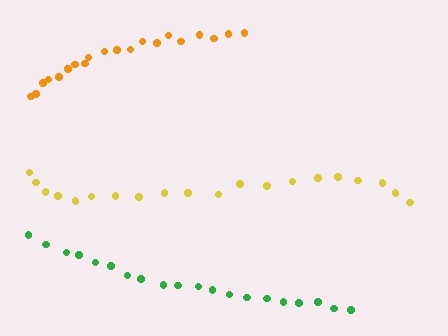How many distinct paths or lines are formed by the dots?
There are 3 distinct paths.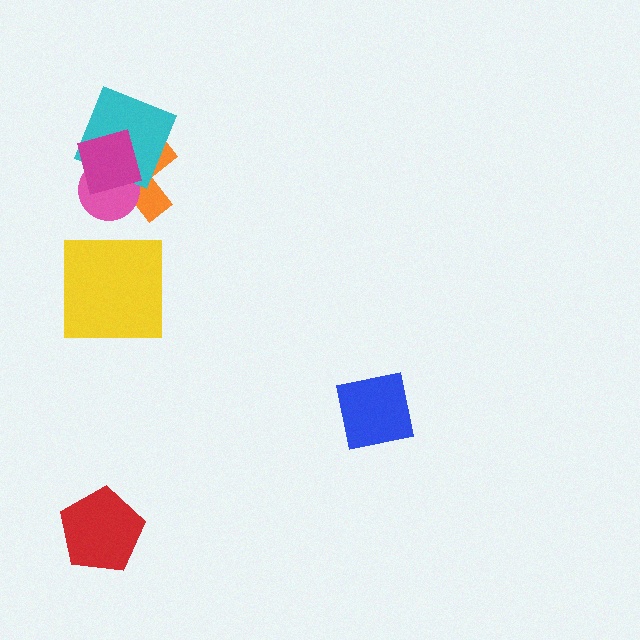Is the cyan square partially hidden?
Yes, it is partially covered by another shape.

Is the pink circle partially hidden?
Yes, it is partially covered by another shape.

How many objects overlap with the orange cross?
3 objects overlap with the orange cross.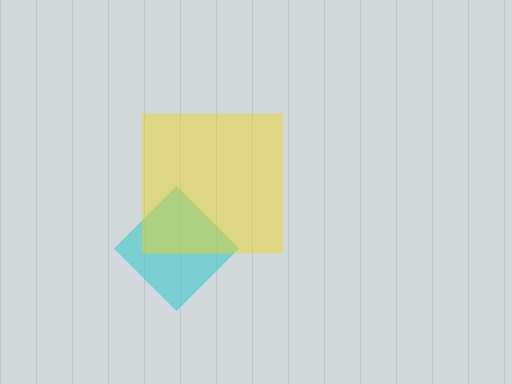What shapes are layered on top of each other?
The layered shapes are: a cyan diamond, a yellow square.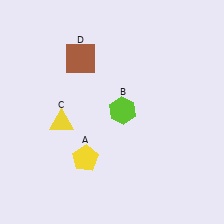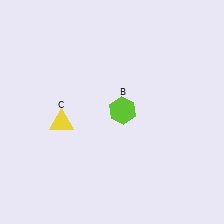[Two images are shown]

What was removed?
The yellow pentagon (A), the brown square (D) were removed in Image 2.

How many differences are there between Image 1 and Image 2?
There are 2 differences between the two images.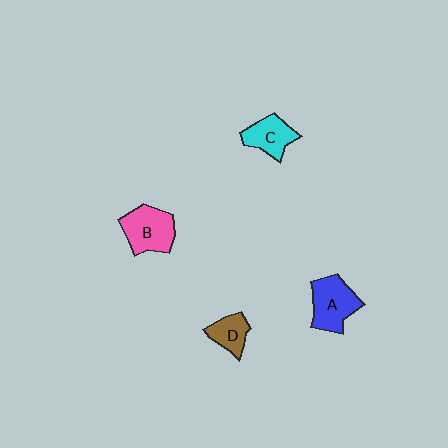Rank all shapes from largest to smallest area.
From largest to smallest: B (pink), A (blue), C (cyan), D (brown).